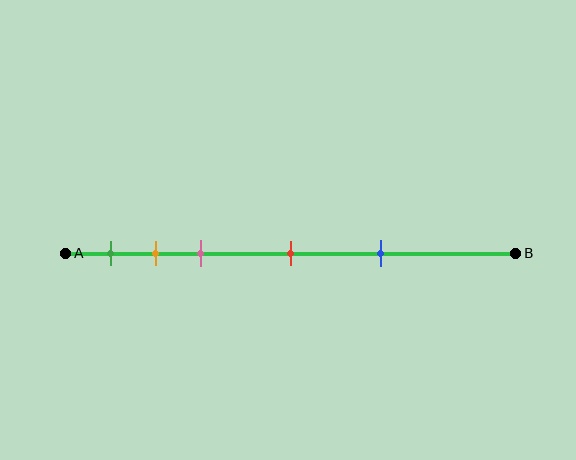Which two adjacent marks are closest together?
The orange and pink marks are the closest adjacent pair.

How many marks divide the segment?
There are 5 marks dividing the segment.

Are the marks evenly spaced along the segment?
No, the marks are not evenly spaced.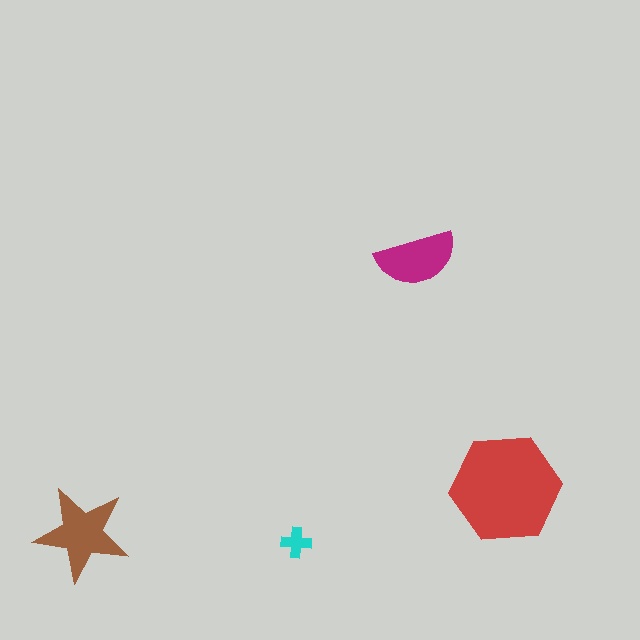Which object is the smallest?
The cyan cross.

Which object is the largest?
The red hexagon.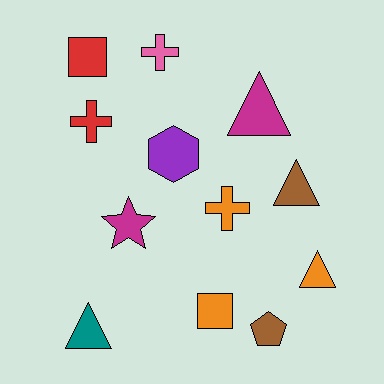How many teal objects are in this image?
There is 1 teal object.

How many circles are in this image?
There are no circles.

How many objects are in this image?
There are 12 objects.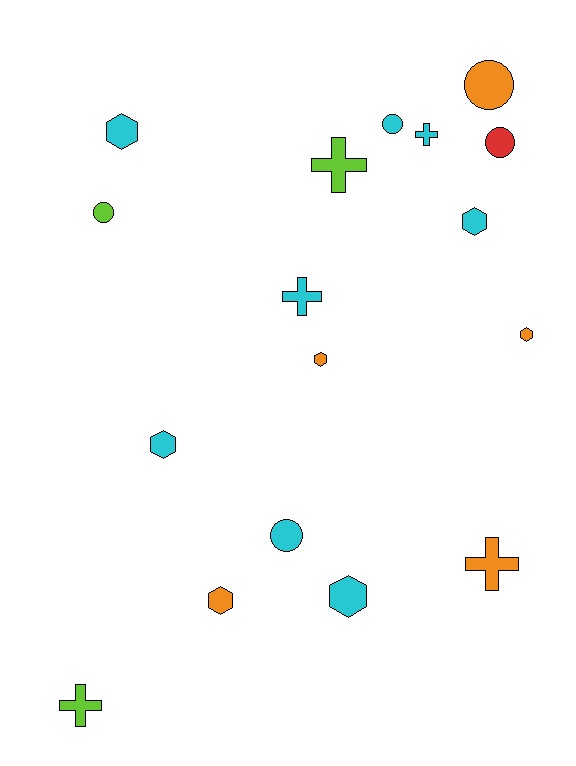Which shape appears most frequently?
Hexagon, with 7 objects.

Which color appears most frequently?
Cyan, with 8 objects.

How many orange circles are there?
There is 1 orange circle.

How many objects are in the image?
There are 17 objects.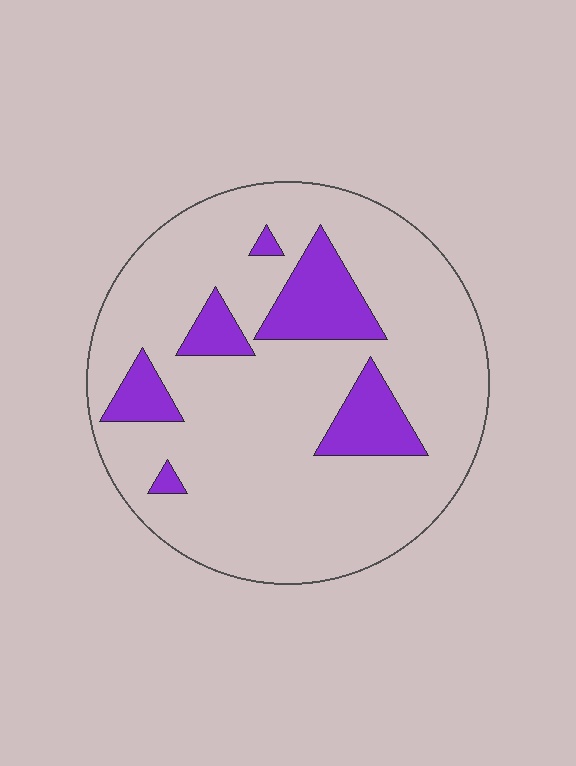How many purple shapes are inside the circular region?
6.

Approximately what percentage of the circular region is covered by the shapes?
Approximately 15%.